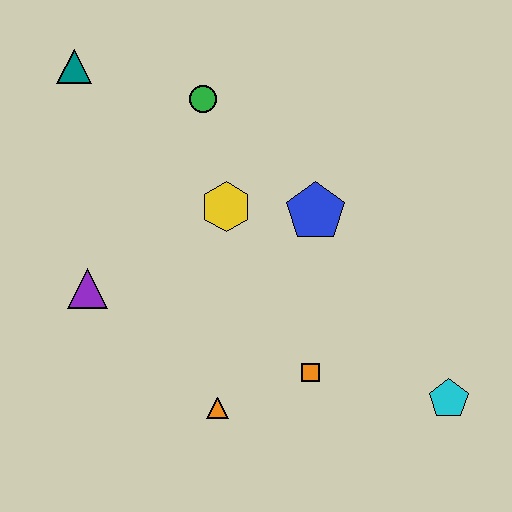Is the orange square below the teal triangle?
Yes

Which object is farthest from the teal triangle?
The cyan pentagon is farthest from the teal triangle.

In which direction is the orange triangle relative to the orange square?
The orange triangle is to the left of the orange square.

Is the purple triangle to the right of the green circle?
No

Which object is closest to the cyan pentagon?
The orange square is closest to the cyan pentagon.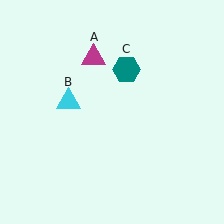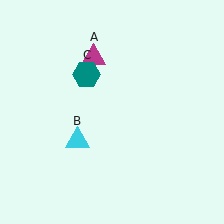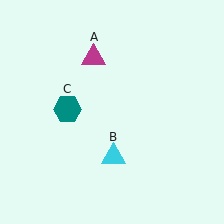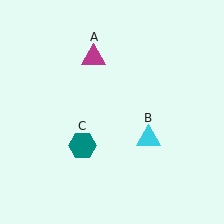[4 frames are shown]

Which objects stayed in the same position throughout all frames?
Magenta triangle (object A) remained stationary.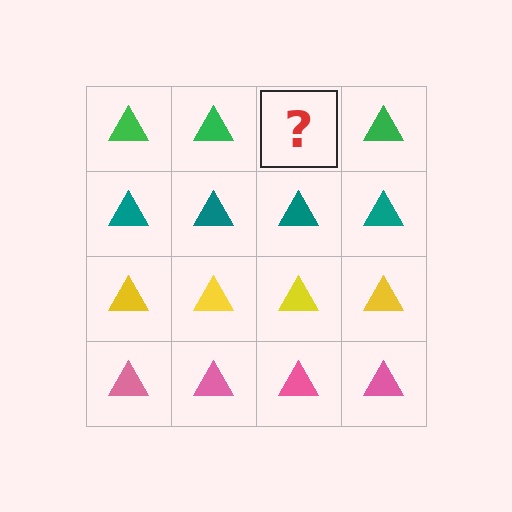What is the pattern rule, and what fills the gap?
The rule is that each row has a consistent color. The gap should be filled with a green triangle.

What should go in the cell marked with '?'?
The missing cell should contain a green triangle.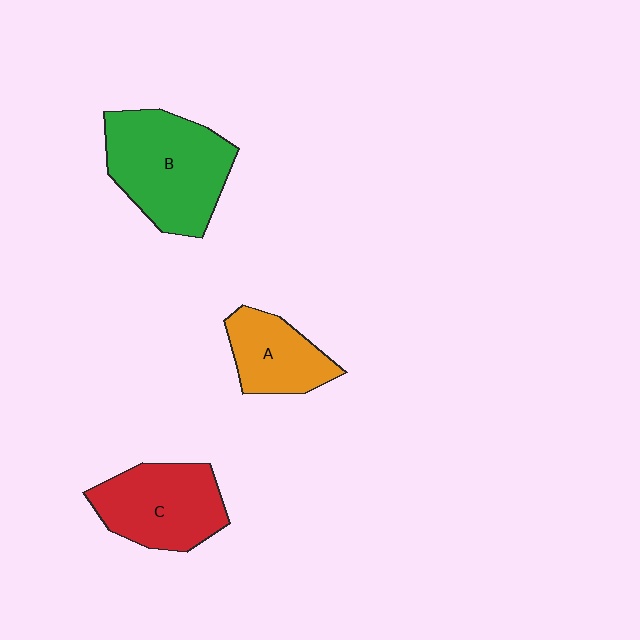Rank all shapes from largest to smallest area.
From largest to smallest: B (green), C (red), A (orange).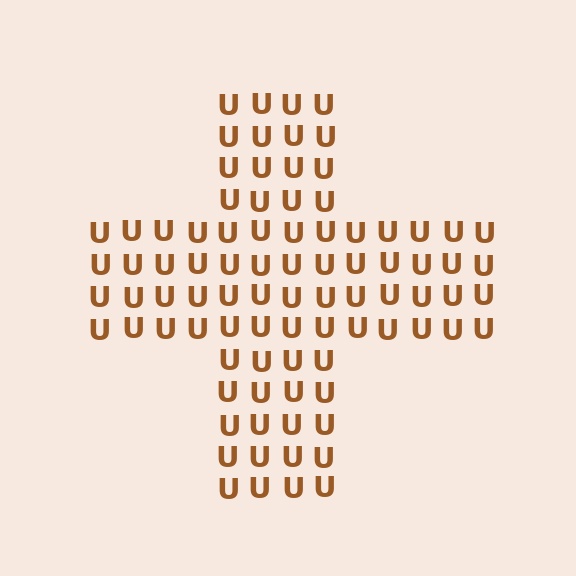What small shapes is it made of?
It is made of small letter U's.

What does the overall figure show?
The overall figure shows a cross.